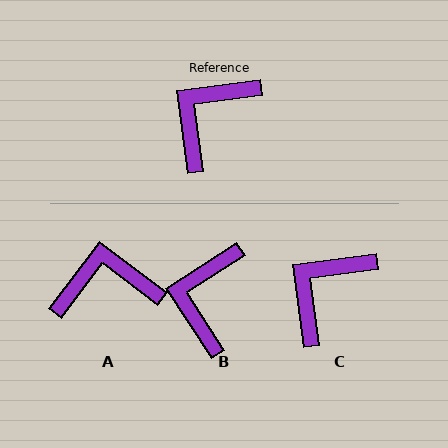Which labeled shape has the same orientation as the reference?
C.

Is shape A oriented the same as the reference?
No, it is off by about 45 degrees.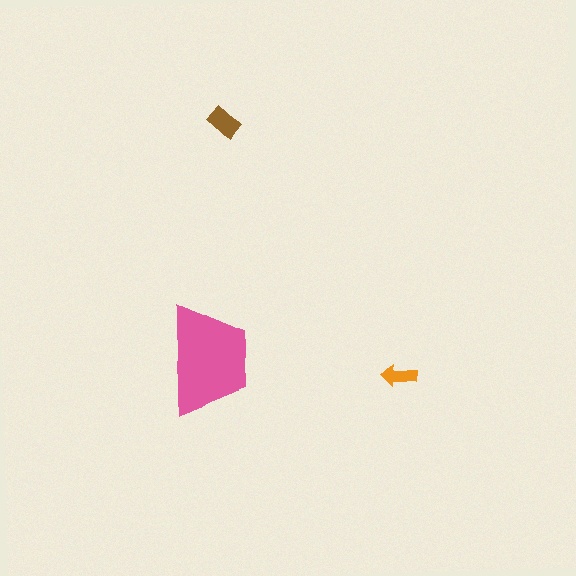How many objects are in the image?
There are 3 objects in the image.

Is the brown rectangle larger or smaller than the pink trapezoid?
Smaller.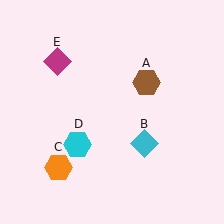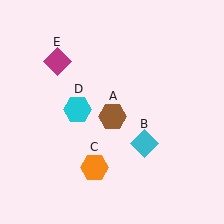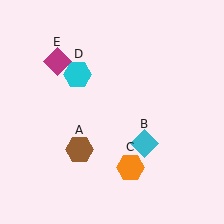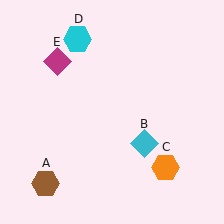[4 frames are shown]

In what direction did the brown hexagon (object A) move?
The brown hexagon (object A) moved down and to the left.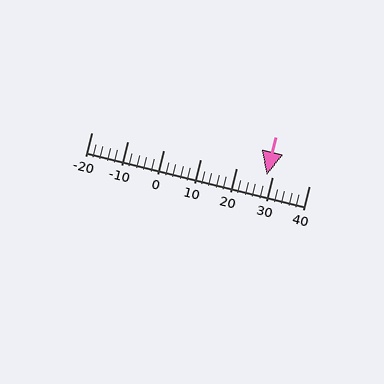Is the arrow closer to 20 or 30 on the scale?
The arrow is closer to 30.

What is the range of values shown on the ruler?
The ruler shows values from -20 to 40.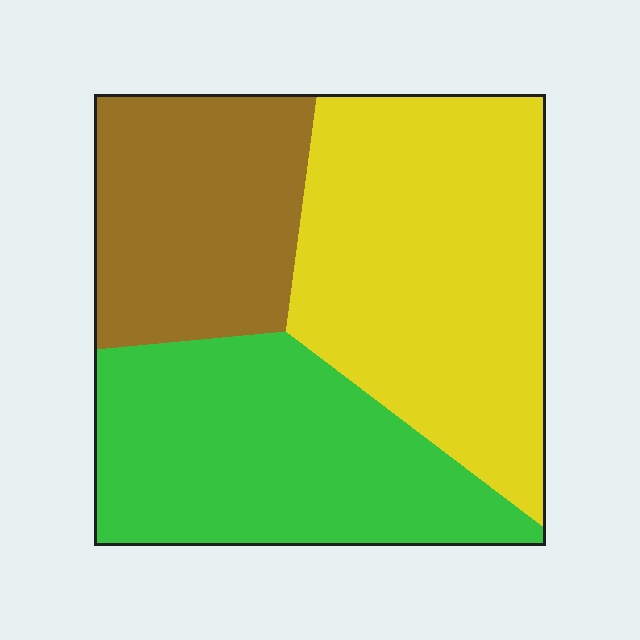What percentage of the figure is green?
Green takes up about one third (1/3) of the figure.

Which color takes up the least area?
Brown, at roughly 25%.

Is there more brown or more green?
Green.